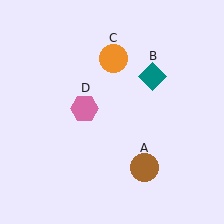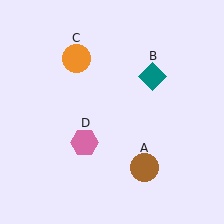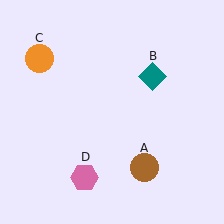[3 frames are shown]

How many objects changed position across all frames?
2 objects changed position: orange circle (object C), pink hexagon (object D).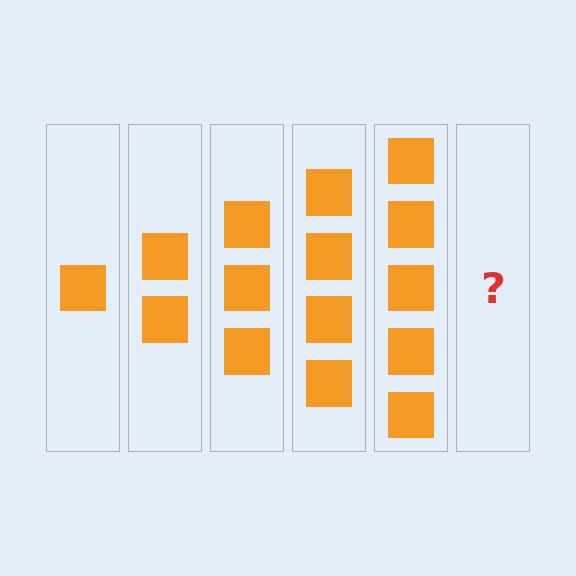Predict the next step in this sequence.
The next step is 6 squares.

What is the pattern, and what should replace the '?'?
The pattern is that each step adds one more square. The '?' should be 6 squares.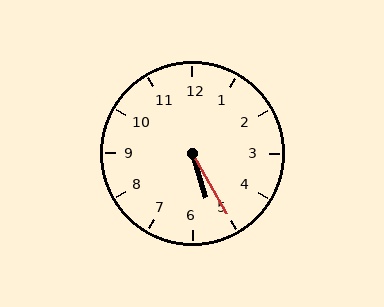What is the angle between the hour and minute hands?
Approximately 12 degrees.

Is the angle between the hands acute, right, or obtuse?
It is acute.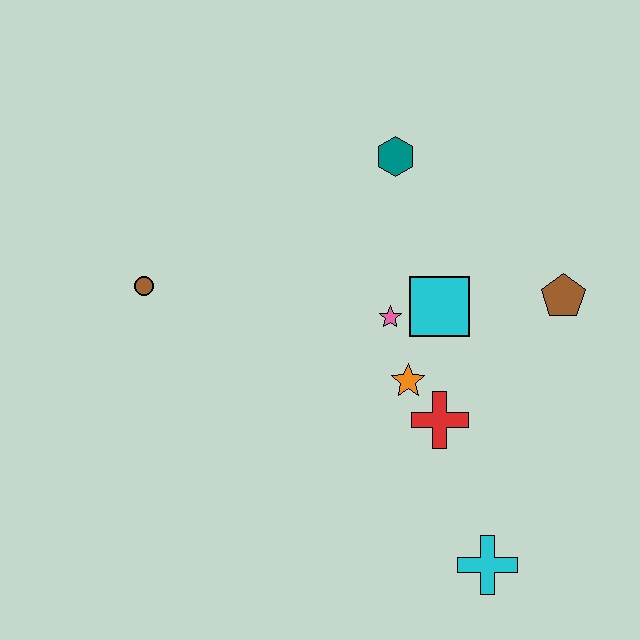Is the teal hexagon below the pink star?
No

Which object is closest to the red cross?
The orange star is closest to the red cross.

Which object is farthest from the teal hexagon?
The cyan cross is farthest from the teal hexagon.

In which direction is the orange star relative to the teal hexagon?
The orange star is below the teal hexagon.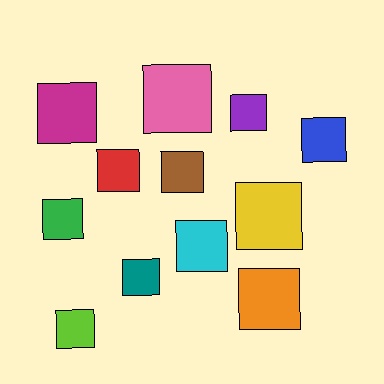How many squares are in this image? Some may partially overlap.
There are 12 squares.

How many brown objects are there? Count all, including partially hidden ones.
There is 1 brown object.